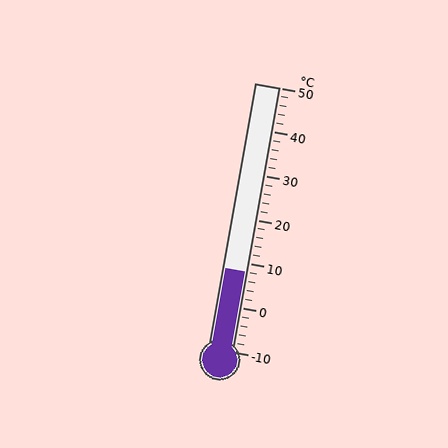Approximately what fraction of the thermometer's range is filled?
The thermometer is filled to approximately 30% of its range.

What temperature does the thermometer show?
The thermometer shows approximately 8°C.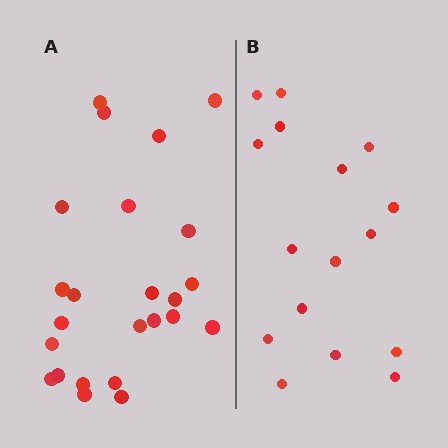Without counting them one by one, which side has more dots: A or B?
Region A (the left region) has more dots.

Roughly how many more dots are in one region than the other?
Region A has roughly 8 or so more dots than region B.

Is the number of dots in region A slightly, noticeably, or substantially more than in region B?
Region A has substantially more. The ratio is roughly 1.5 to 1.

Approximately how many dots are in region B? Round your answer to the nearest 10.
About 20 dots. (The exact count is 16, which rounds to 20.)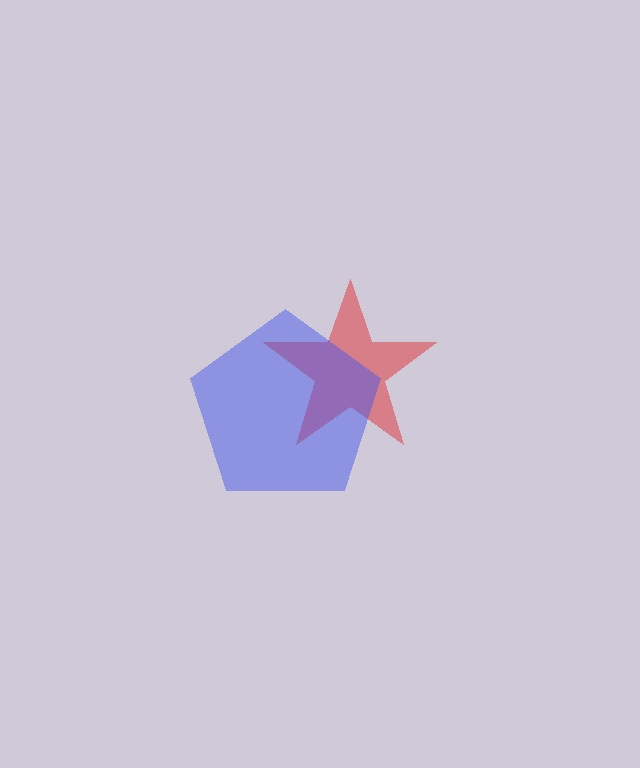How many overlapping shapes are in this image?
There are 2 overlapping shapes in the image.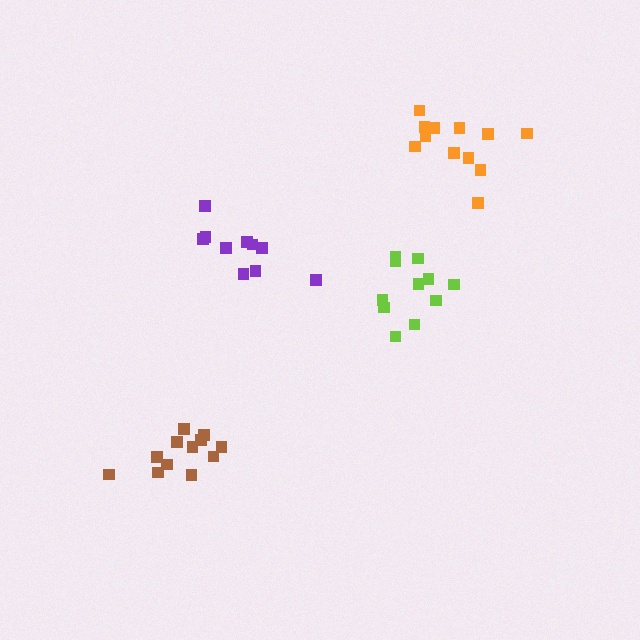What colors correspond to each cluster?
The clusters are colored: lime, brown, purple, orange.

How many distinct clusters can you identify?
There are 4 distinct clusters.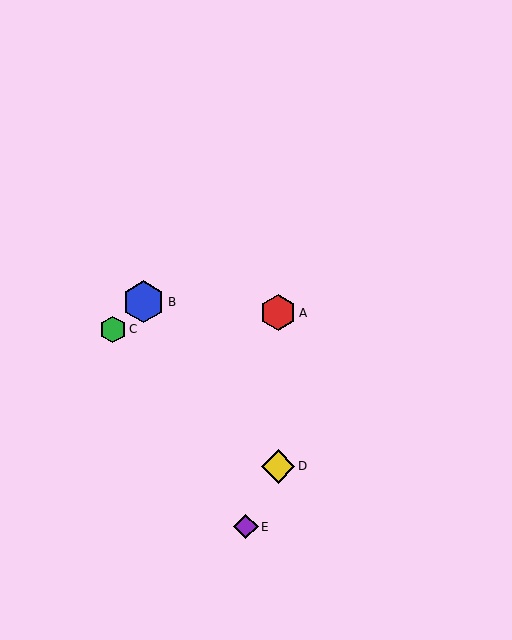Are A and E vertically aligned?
No, A is at x≈278 and E is at x≈246.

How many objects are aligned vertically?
2 objects (A, D) are aligned vertically.